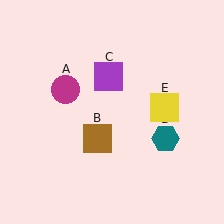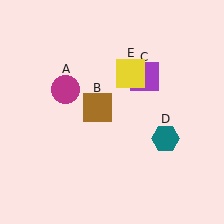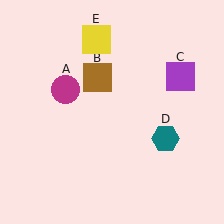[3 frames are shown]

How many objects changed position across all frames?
3 objects changed position: brown square (object B), purple square (object C), yellow square (object E).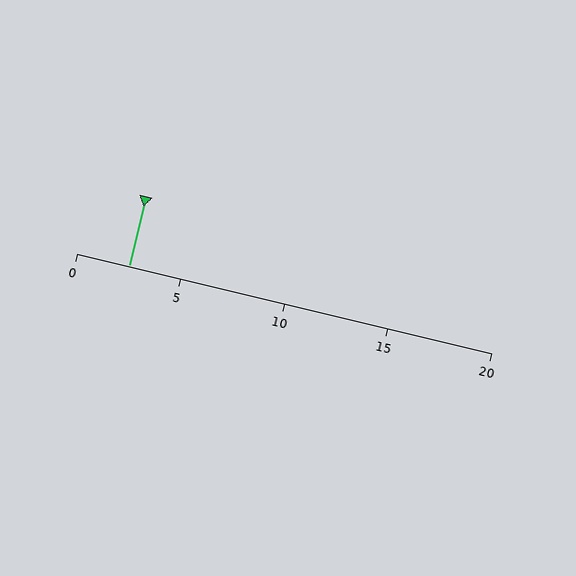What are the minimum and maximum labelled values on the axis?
The axis runs from 0 to 20.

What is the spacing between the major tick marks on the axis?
The major ticks are spaced 5 apart.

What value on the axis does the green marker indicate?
The marker indicates approximately 2.5.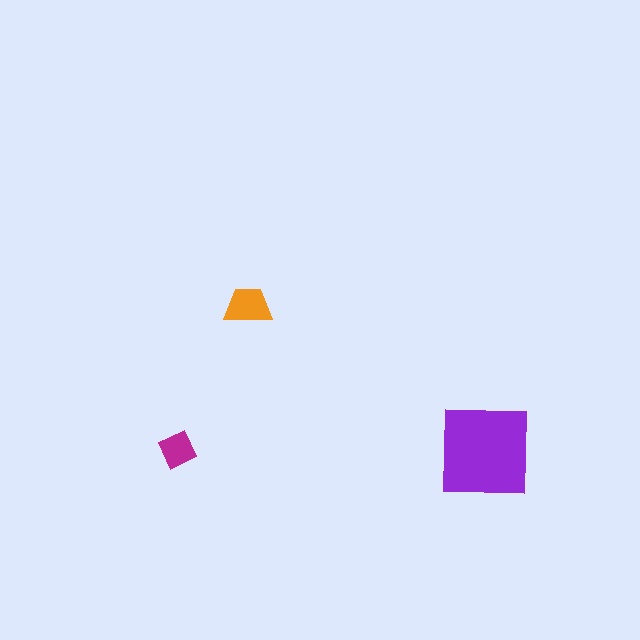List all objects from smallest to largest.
The magenta diamond, the orange trapezoid, the purple square.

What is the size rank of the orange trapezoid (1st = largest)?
2nd.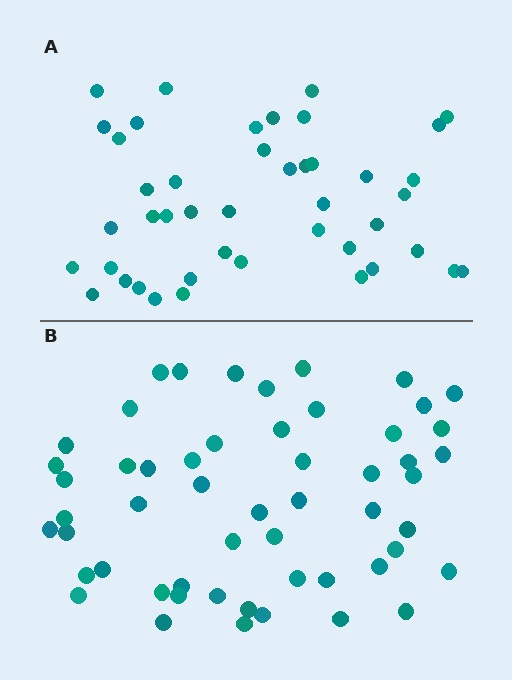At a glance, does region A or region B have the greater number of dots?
Region B (the bottom region) has more dots.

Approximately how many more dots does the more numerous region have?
Region B has roughly 10 or so more dots than region A.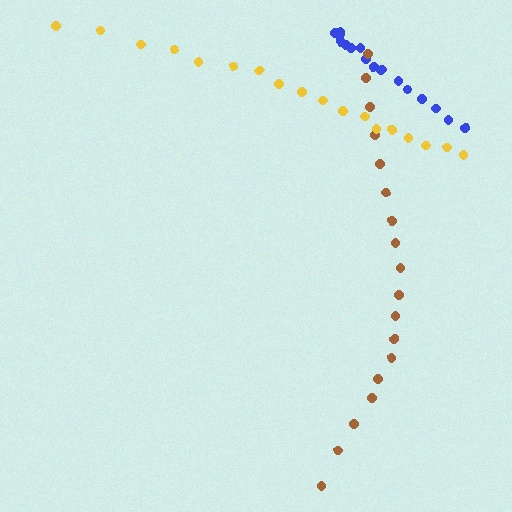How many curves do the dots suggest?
There are 3 distinct paths.